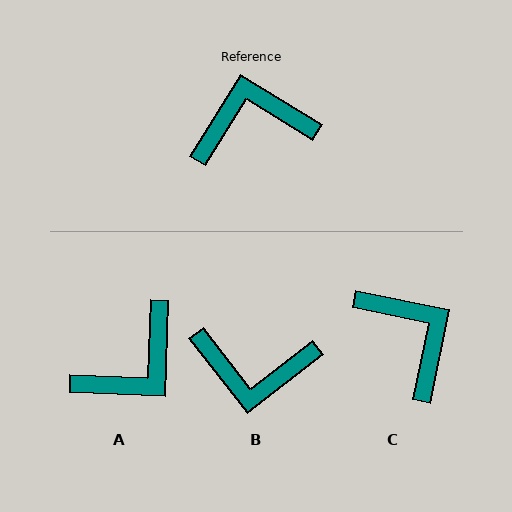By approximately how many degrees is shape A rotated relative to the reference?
Approximately 150 degrees clockwise.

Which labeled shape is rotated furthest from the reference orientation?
B, about 160 degrees away.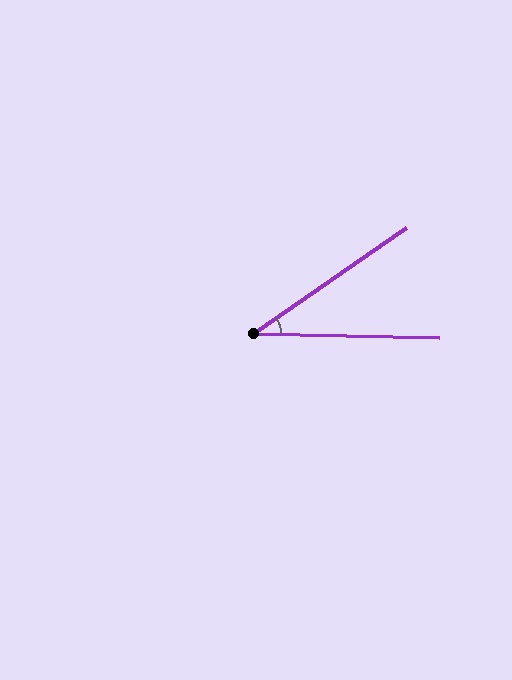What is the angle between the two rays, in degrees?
Approximately 36 degrees.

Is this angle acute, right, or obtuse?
It is acute.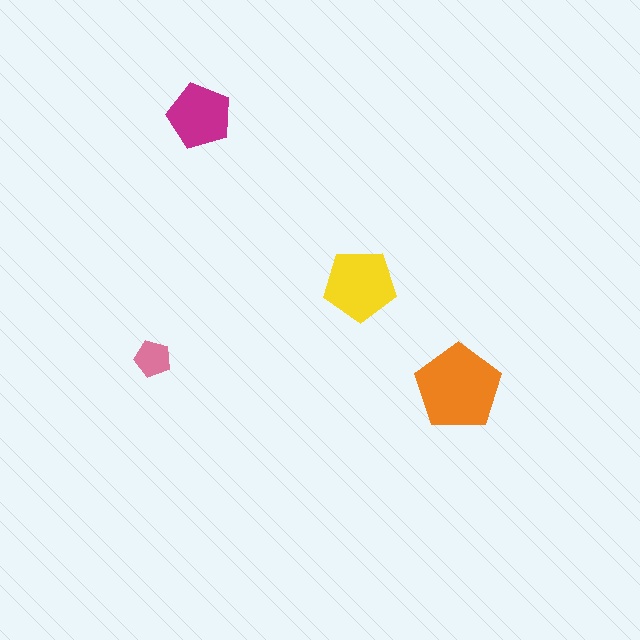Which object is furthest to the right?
The orange pentagon is rightmost.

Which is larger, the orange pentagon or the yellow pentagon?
The orange one.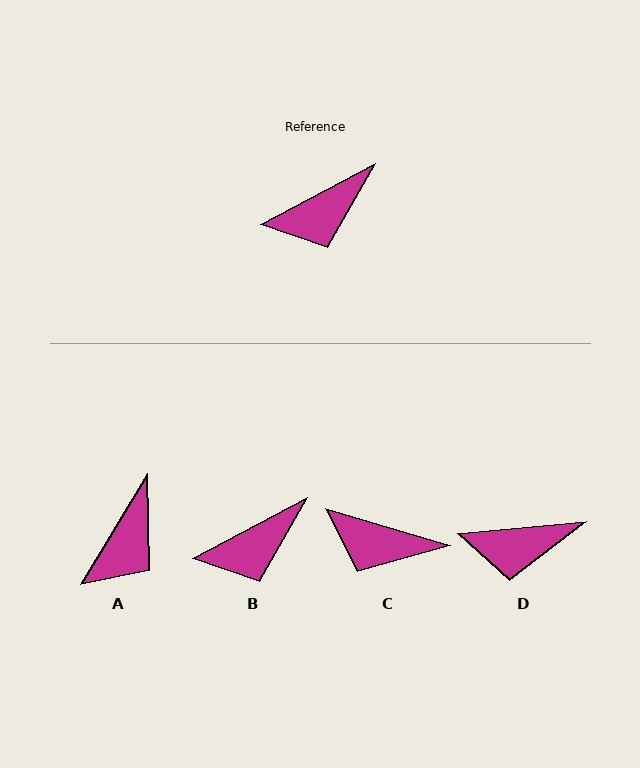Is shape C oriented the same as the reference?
No, it is off by about 44 degrees.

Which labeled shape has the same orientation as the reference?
B.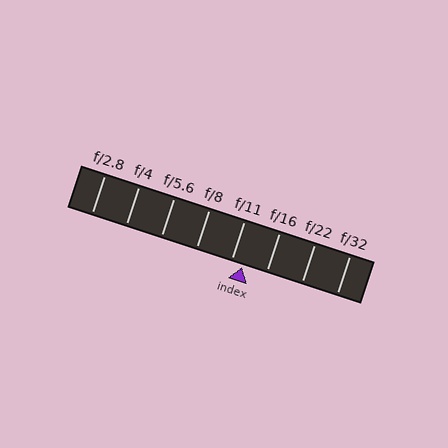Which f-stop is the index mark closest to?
The index mark is closest to f/11.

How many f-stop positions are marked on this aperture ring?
There are 8 f-stop positions marked.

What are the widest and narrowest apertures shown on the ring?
The widest aperture shown is f/2.8 and the narrowest is f/32.